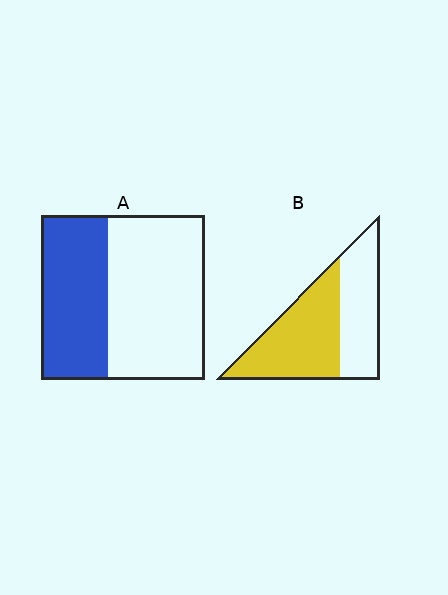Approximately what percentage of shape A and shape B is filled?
A is approximately 40% and B is approximately 55%.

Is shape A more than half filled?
No.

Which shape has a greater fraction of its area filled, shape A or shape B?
Shape B.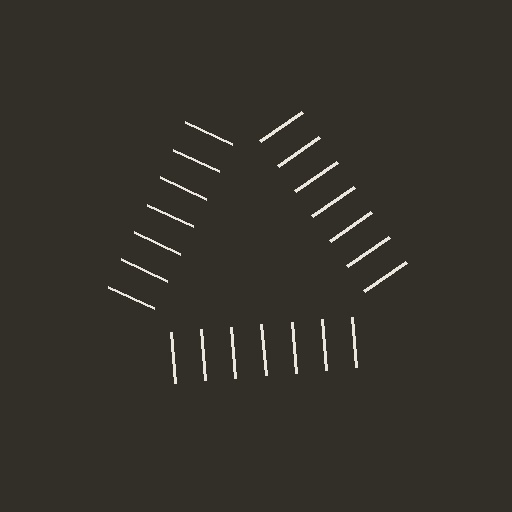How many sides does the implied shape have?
3 sides — the line-ends trace a triangle.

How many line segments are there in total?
21 — 7 along each of the 3 edges.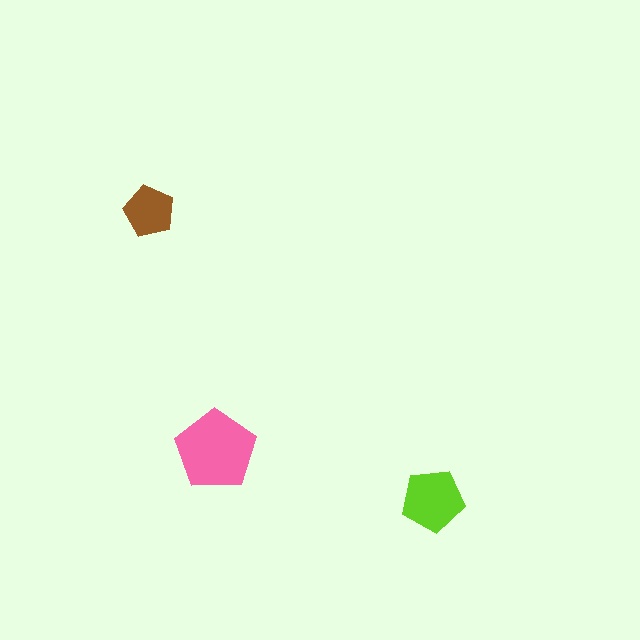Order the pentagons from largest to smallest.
the pink one, the lime one, the brown one.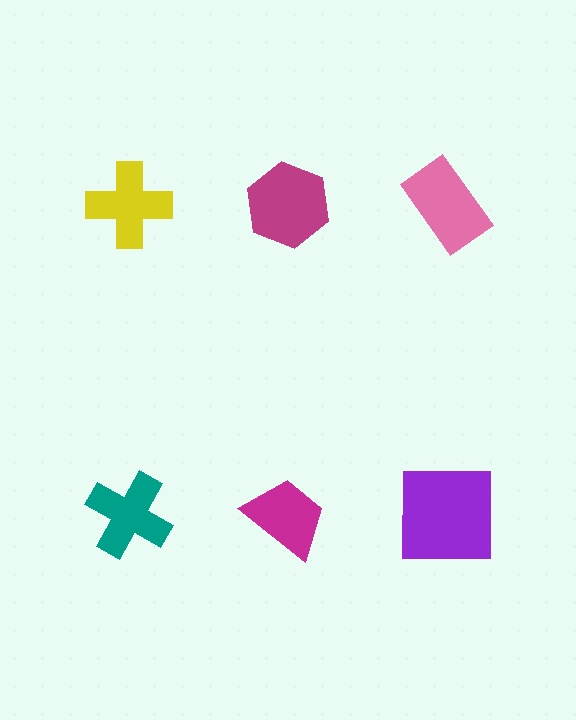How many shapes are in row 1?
3 shapes.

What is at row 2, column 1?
A teal cross.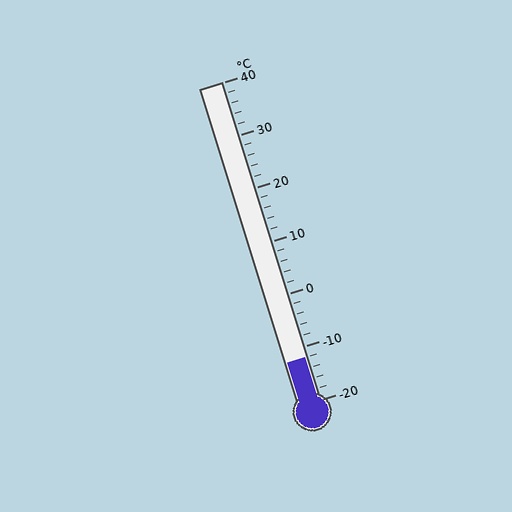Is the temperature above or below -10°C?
The temperature is below -10°C.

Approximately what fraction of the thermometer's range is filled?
The thermometer is filled to approximately 15% of its range.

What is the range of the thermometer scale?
The thermometer scale ranges from -20°C to 40°C.